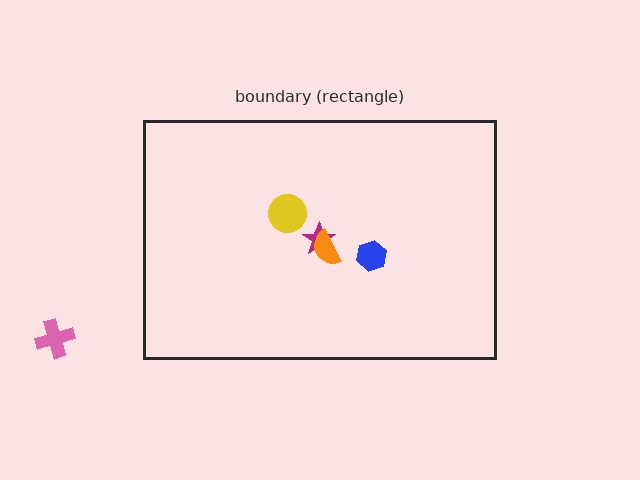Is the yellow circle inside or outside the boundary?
Inside.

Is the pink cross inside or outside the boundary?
Outside.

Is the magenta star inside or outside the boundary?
Inside.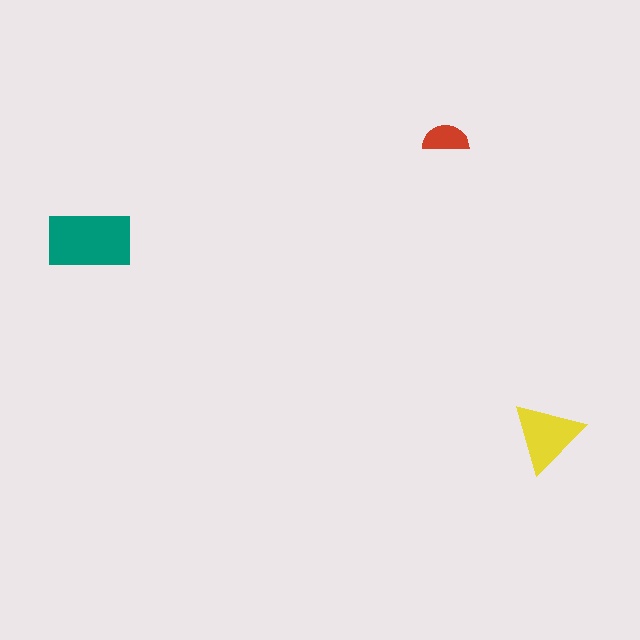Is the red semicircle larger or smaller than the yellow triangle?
Smaller.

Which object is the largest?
The teal rectangle.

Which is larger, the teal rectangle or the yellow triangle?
The teal rectangle.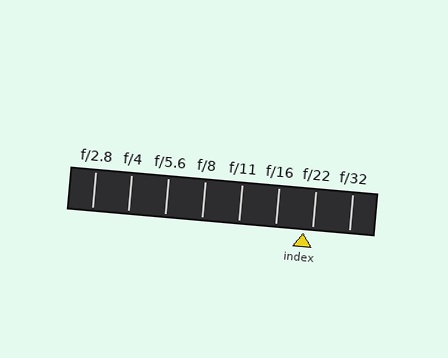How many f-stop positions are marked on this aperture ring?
There are 8 f-stop positions marked.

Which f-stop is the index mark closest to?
The index mark is closest to f/22.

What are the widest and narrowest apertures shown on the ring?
The widest aperture shown is f/2.8 and the narrowest is f/32.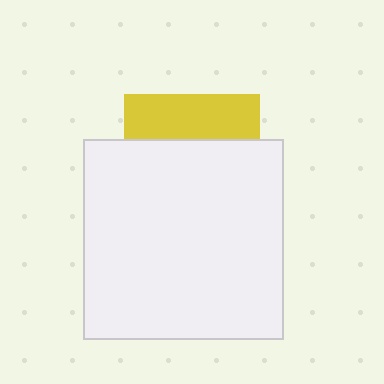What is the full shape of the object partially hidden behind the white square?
The partially hidden object is a yellow square.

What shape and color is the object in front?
The object in front is a white square.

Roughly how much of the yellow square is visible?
A small part of it is visible (roughly 34%).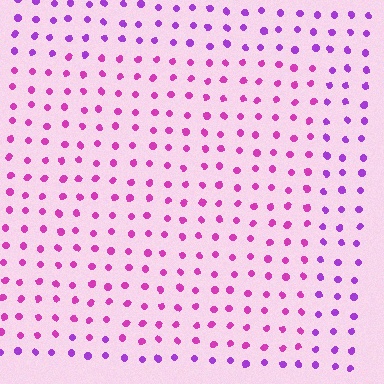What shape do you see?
I see a rectangle.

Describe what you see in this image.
The image is filled with small purple elements in a uniform arrangement. A rectangle-shaped region is visible where the elements are tinted to a slightly different hue, forming a subtle color boundary.